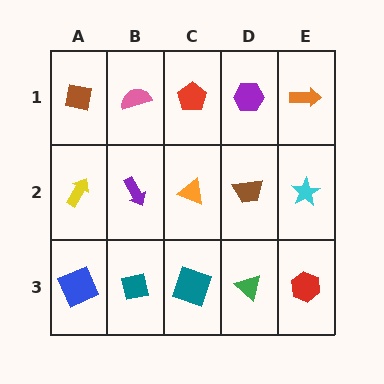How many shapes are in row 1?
5 shapes.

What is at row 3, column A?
A blue square.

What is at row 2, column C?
An orange triangle.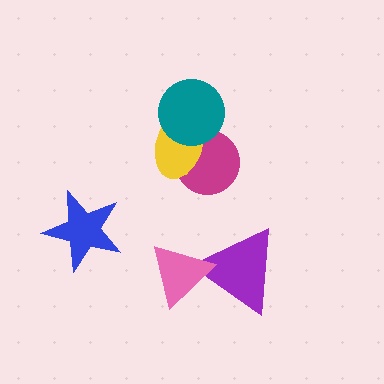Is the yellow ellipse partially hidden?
Yes, it is partially covered by another shape.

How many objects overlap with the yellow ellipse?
2 objects overlap with the yellow ellipse.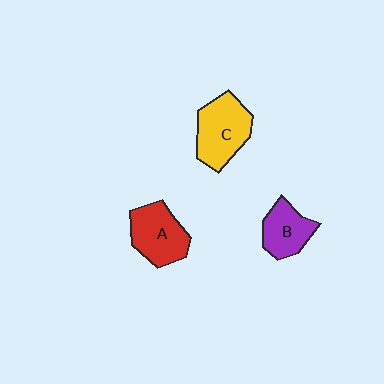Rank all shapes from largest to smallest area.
From largest to smallest: C (yellow), A (red), B (purple).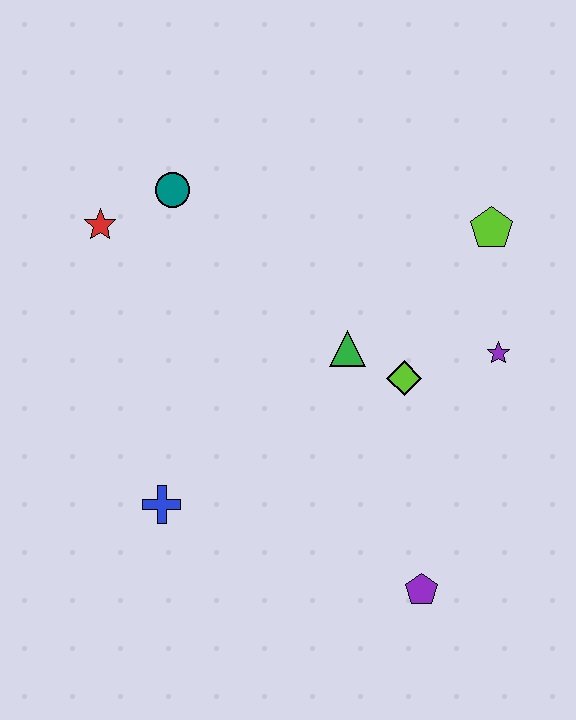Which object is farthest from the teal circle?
The purple pentagon is farthest from the teal circle.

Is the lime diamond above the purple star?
No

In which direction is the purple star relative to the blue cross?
The purple star is to the right of the blue cross.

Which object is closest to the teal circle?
The red star is closest to the teal circle.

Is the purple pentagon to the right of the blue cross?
Yes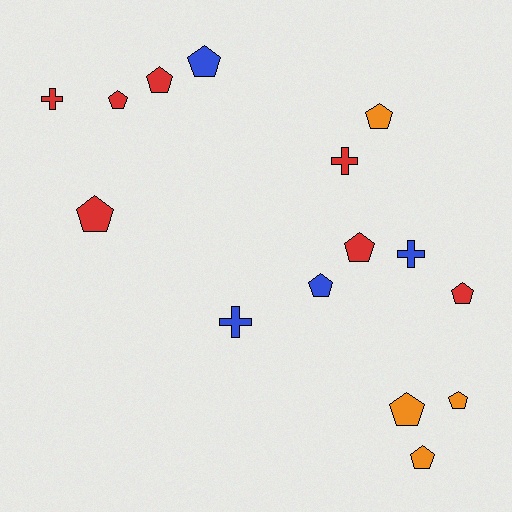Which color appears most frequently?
Red, with 7 objects.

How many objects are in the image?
There are 15 objects.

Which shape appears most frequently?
Pentagon, with 11 objects.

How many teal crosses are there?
There are no teal crosses.